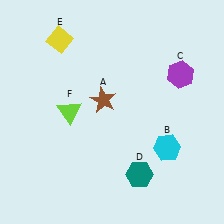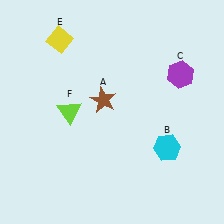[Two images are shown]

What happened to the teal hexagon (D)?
The teal hexagon (D) was removed in Image 2. It was in the bottom-right area of Image 1.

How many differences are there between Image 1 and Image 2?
There is 1 difference between the two images.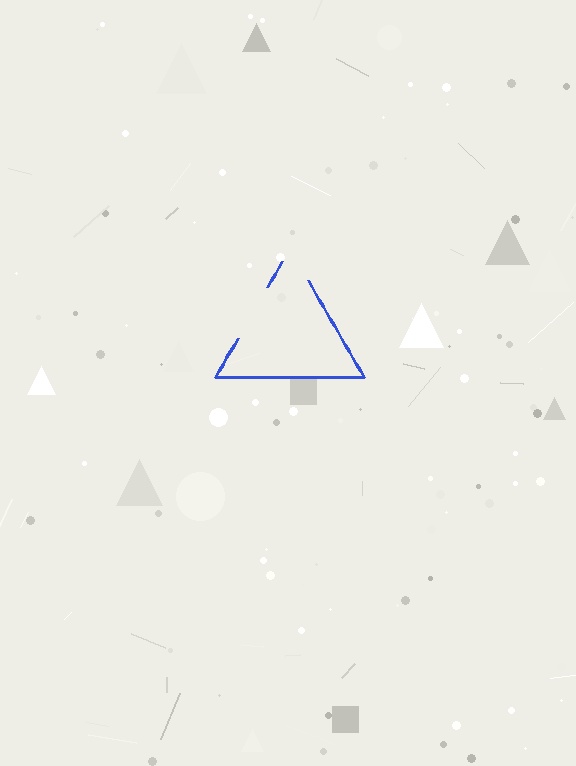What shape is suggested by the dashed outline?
The dashed outline suggests a triangle.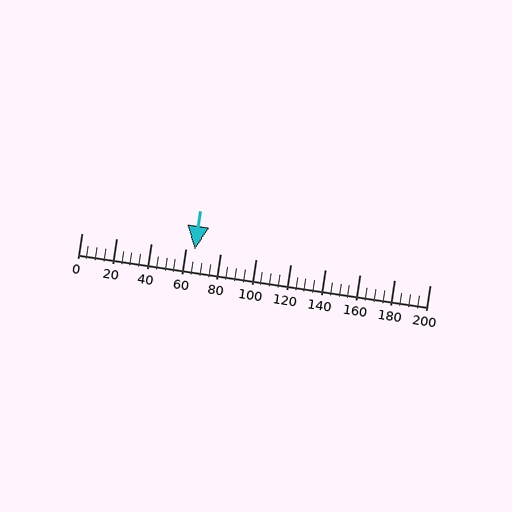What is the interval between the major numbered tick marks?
The major tick marks are spaced 20 units apart.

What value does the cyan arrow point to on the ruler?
The cyan arrow points to approximately 65.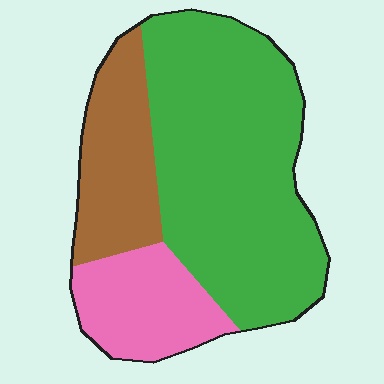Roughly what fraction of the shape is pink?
Pink covers 19% of the shape.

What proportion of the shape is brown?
Brown takes up between a sixth and a third of the shape.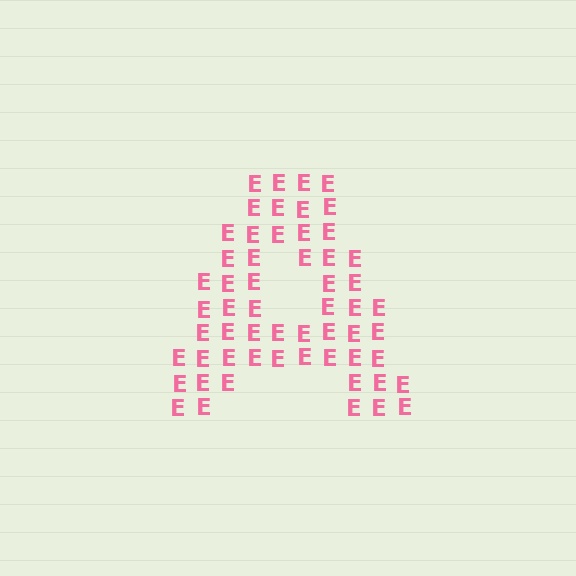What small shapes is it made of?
It is made of small letter E's.